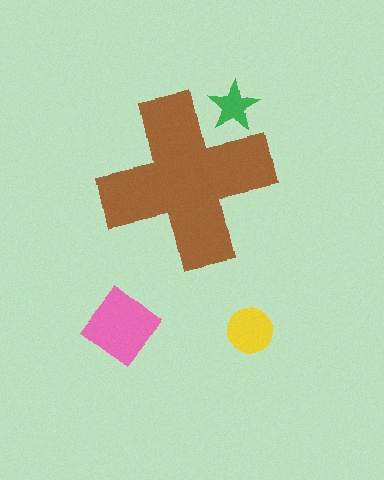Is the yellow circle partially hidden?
No, the yellow circle is fully visible.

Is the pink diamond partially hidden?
No, the pink diamond is fully visible.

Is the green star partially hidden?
Yes, the green star is partially hidden behind the brown cross.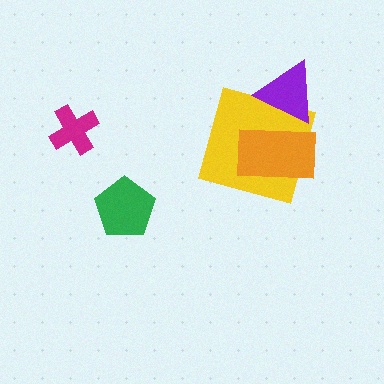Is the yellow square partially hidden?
Yes, it is partially covered by another shape.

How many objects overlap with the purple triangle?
2 objects overlap with the purple triangle.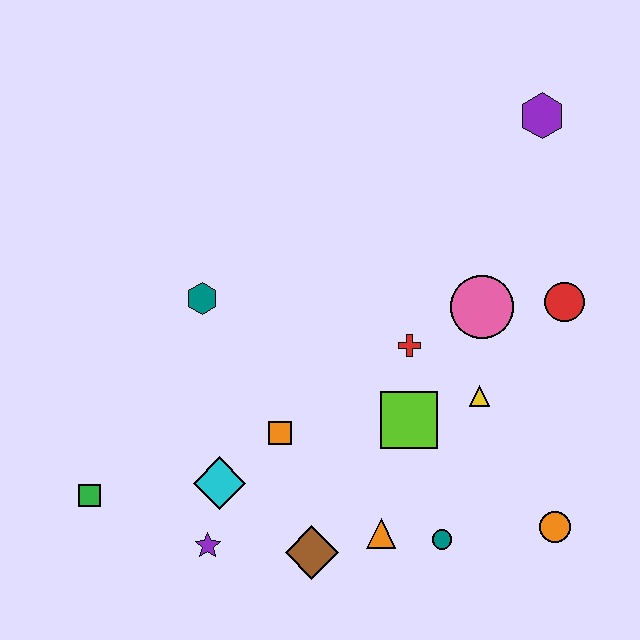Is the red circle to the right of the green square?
Yes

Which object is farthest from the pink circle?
The green square is farthest from the pink circle.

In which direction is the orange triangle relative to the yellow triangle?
The orange triangle is below the yellow triangle.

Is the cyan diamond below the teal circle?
No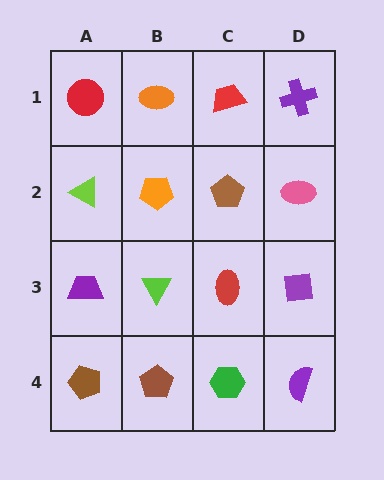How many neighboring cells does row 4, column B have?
3.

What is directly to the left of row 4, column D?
A green hexagon.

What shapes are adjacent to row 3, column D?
A pink ellipse (row 2, column D), a purple semicircle (row 4, column D), a red ellipse (row 3, column C).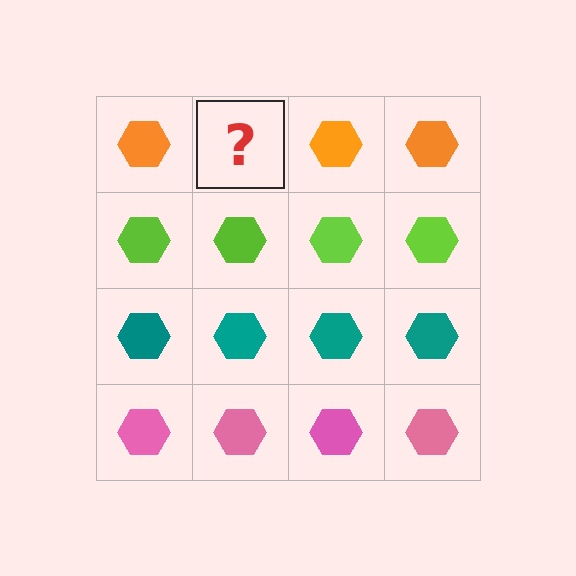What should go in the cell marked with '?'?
The missing cell should contain an orange hexagon.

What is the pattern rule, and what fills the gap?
The rule is that each row has a consistent color. The gap should be filled with an orange hexagon.